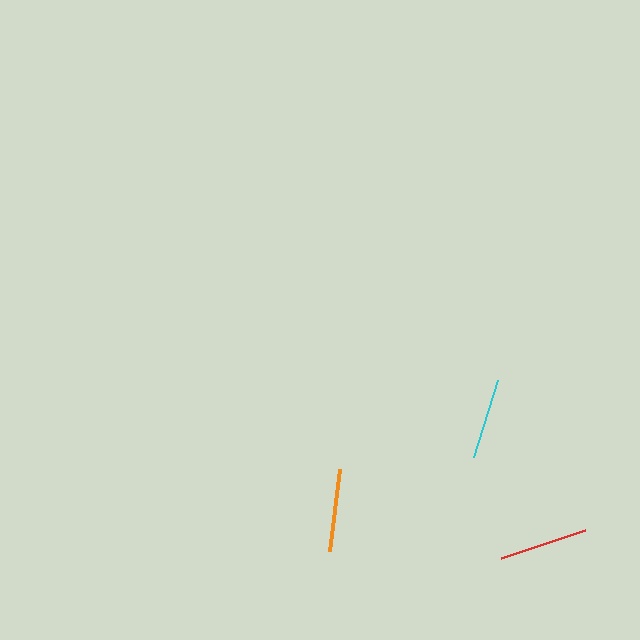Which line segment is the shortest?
The cyan line is the shortest at approximately 81 pixels.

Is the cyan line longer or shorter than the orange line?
The orange line is longer than the cyan line.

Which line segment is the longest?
The red line is the longest at approximately 89 pixels.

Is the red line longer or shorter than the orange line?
The red line is longer than the orange line.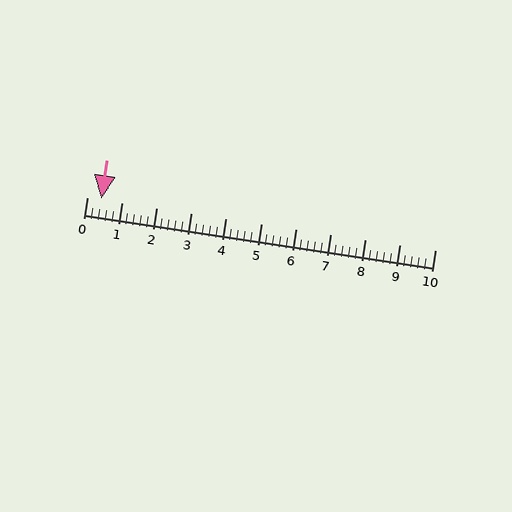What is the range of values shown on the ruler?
The ruler shows values from 0 to 10.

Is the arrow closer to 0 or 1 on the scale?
The arrow is closer to 0.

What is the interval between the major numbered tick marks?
The major tick marks are spaced 1 units apart.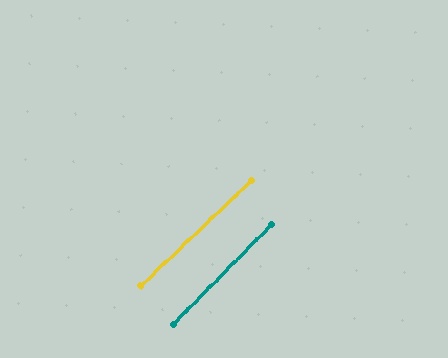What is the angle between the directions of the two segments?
Approximately 2 degrees.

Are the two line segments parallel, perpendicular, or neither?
Parallel — their directions differ by only 1.6°.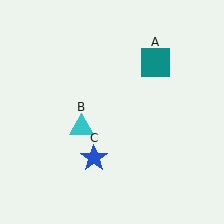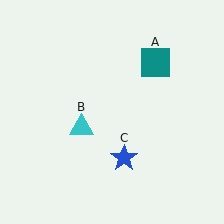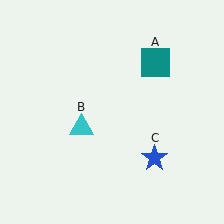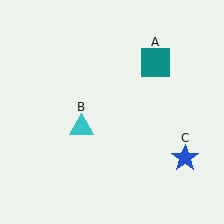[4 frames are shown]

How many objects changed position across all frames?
1 object changed position: blue star (object C).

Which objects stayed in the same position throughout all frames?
Teal square (object A) and cyan triangle (object B) remained stationary.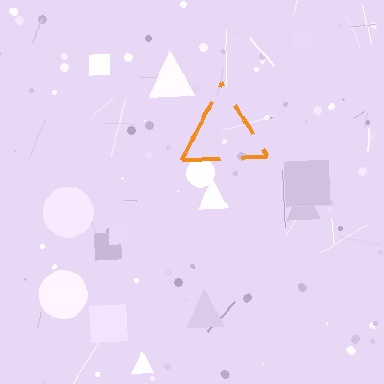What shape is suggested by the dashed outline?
The dashed outline suggests a triangle.